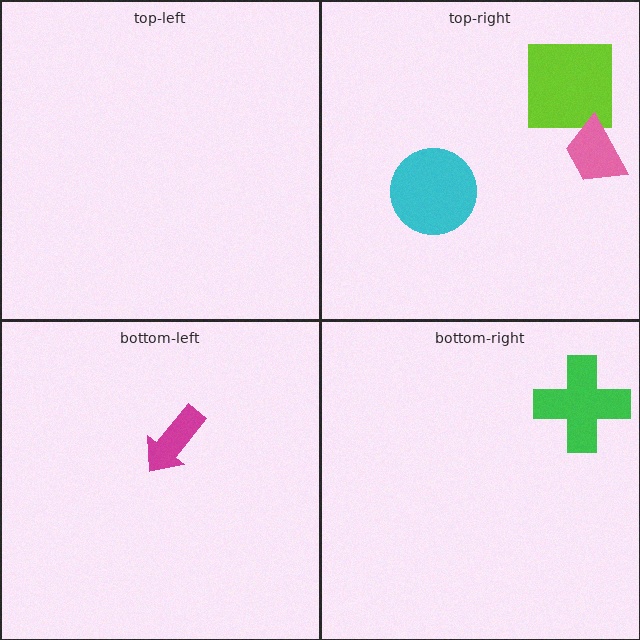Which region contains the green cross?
The bottom-right region.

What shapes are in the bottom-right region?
The green cross.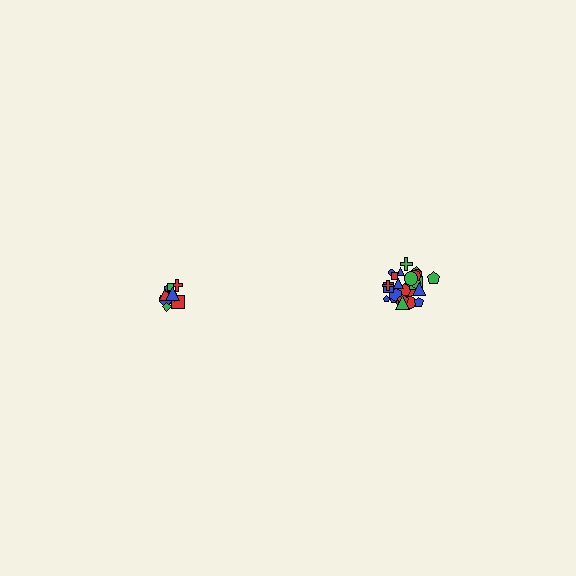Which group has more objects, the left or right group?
The right group.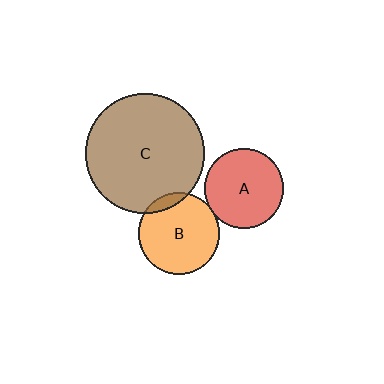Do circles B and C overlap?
Yes.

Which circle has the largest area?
Circle C (brown).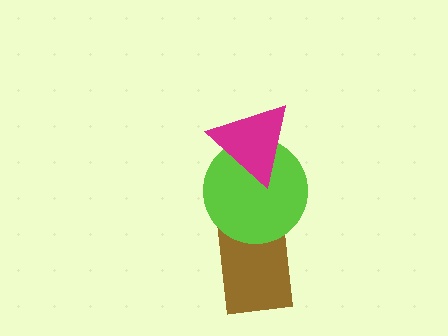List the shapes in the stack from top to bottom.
From top to bottom: the magenta triangle, the lime circle, the brown rectangle.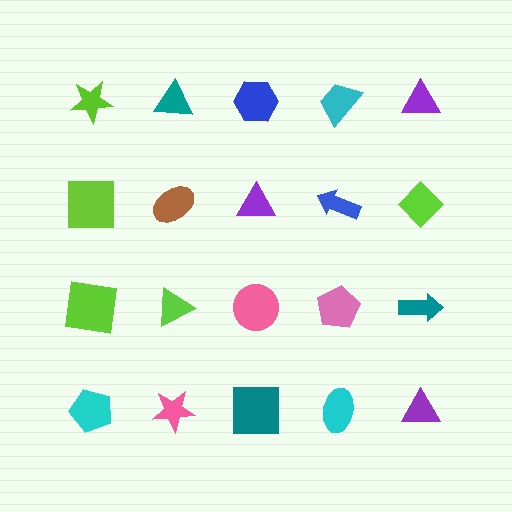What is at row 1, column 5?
A purple triangle.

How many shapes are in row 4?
5 shapes.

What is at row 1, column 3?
A blue hexagon.